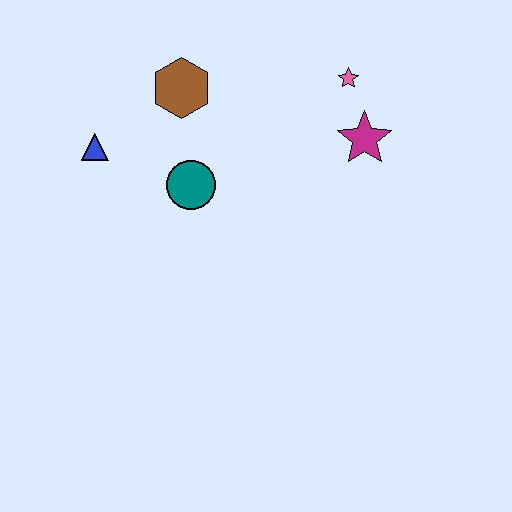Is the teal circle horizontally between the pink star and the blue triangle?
Yes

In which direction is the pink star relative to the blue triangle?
The pink star is to the right of the blue triangle.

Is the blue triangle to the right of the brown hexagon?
No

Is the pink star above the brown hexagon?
Yes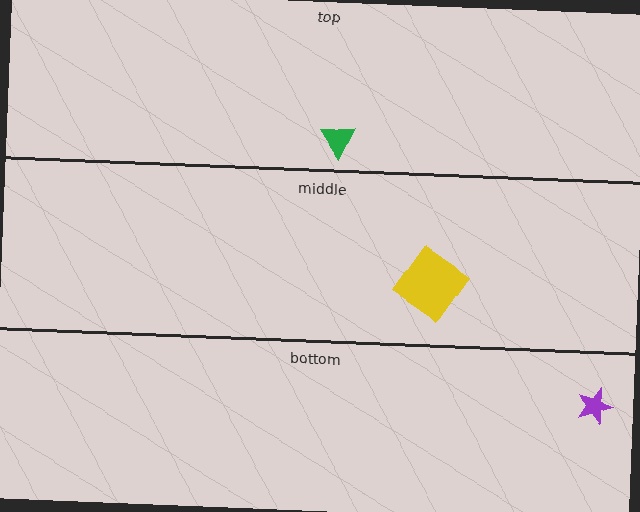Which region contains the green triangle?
The top region.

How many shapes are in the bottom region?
1.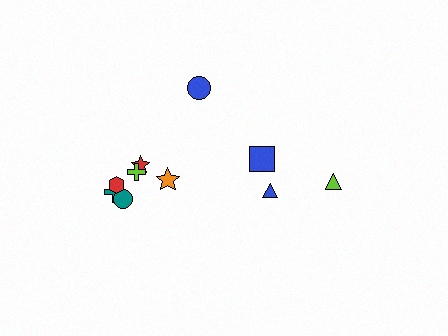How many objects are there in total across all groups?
There are 10 objects.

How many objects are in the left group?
There are 6 objects.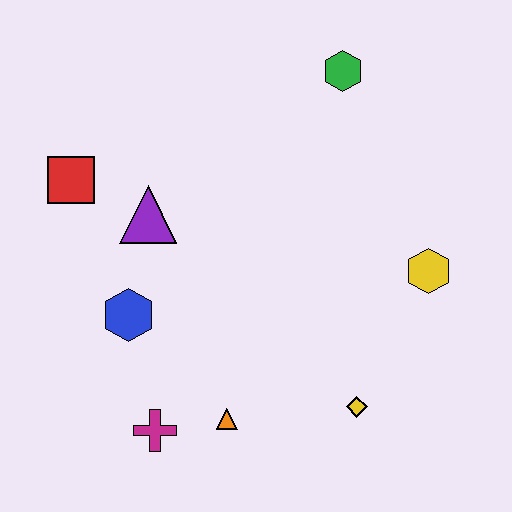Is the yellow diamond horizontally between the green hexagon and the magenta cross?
No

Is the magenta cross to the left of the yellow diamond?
Yes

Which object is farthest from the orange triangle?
The green hexagon is farthest from the orange triangle.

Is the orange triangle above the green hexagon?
No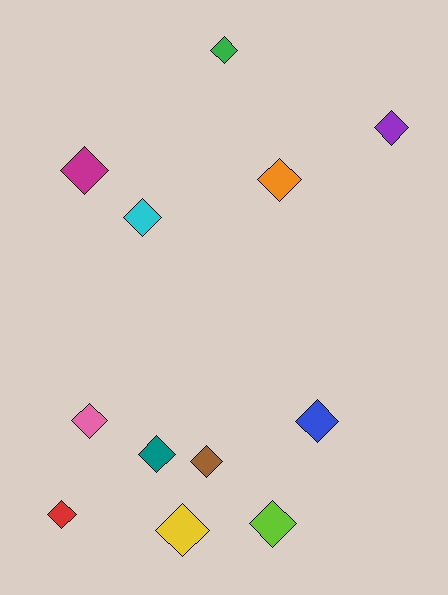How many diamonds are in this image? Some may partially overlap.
There are 12 diamonds.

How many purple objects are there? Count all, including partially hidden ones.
There is 1 purple object.